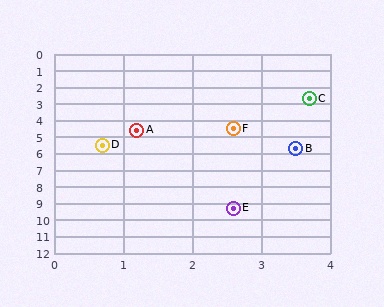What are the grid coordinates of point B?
Point B is at approximately (3.5, 5.7).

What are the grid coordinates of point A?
Point A is at approximately (1.2, 4.6).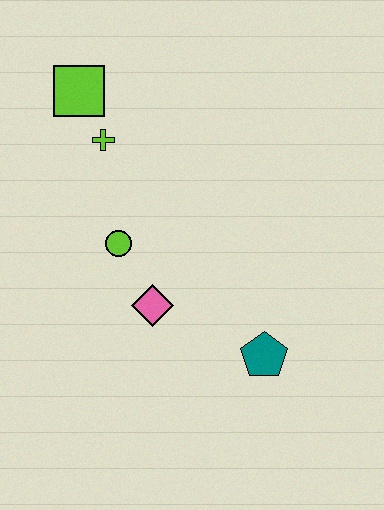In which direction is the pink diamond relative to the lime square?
The pink diamond is below the lime square.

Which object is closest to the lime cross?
The lime square is closest to the lime cross.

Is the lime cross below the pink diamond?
No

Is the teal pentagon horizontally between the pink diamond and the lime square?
No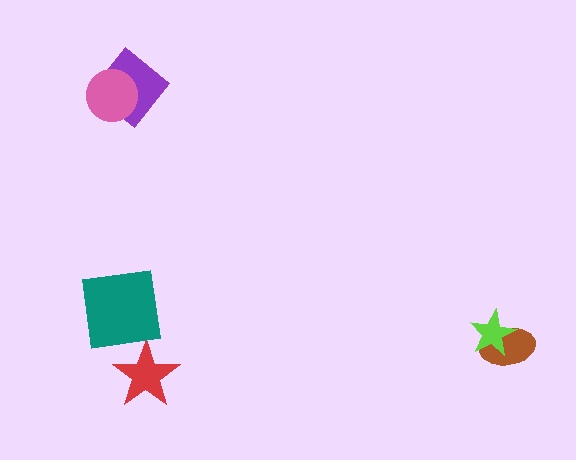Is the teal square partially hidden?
No, no other shape covers it.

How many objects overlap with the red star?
0 objects overlap with the red star.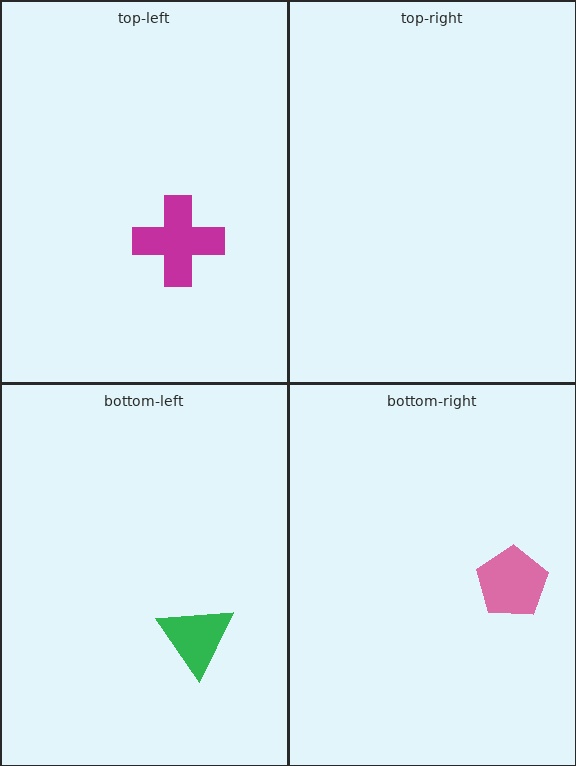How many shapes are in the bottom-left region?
1.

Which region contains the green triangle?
The bottom-left region.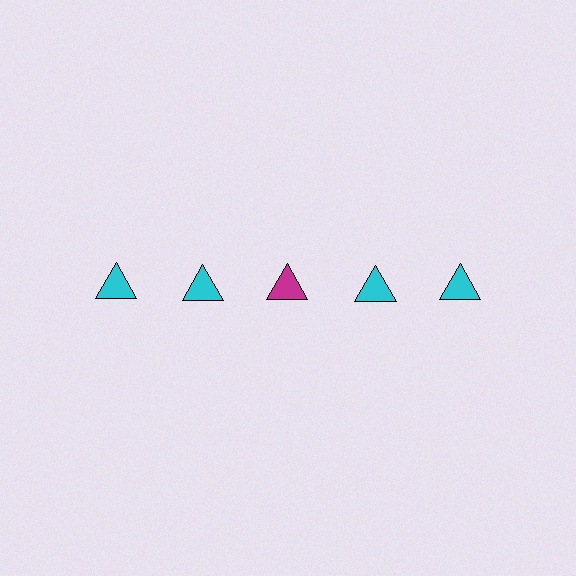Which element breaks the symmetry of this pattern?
The magenta triangle in the top row, center column breaks the symmetry. All other shapes are cyan triangles.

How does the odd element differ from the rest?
It has a different color: magenta instead of cyan.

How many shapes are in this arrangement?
There are 5 shapes arranged in a grid pattern.